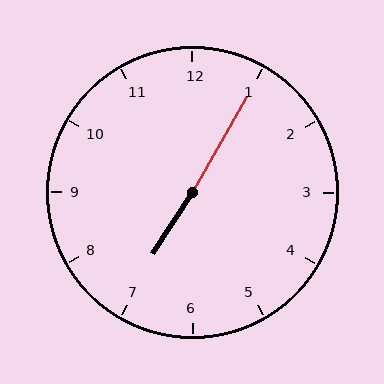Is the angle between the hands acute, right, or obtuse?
It is obtuse.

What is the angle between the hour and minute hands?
Approximately 178 degrees.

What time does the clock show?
7:05.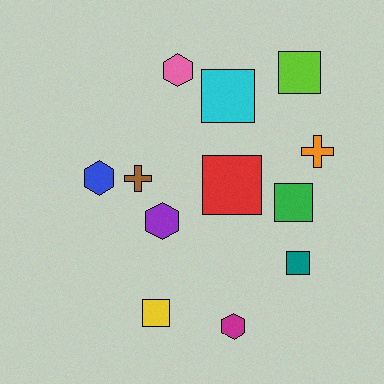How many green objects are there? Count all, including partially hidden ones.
There is 1 green object.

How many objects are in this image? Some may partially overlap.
There are 12 objects.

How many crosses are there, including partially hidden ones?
There are 2 crosses.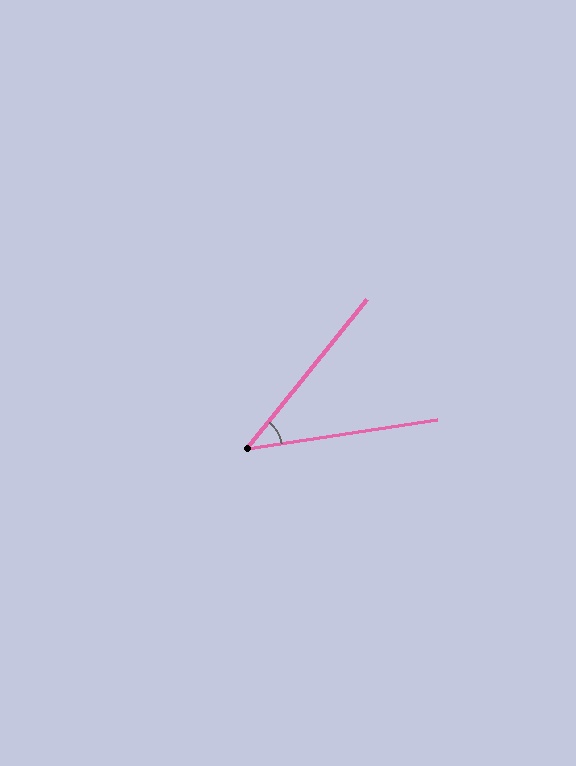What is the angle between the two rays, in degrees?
Approximately 42 degrees.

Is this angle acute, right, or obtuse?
It is acute.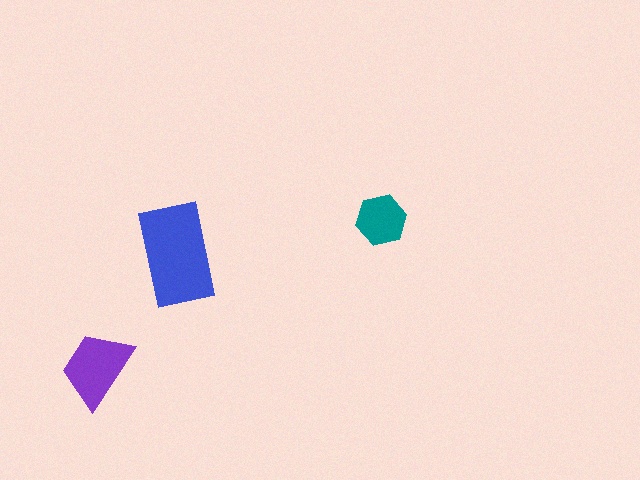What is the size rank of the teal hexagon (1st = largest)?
3rd.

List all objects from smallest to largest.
The teal hexagon, the purple trapezoid, the blue rectangle.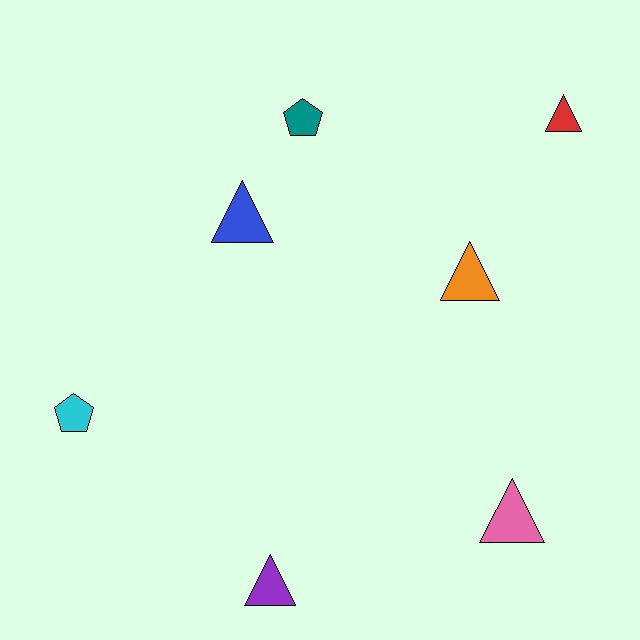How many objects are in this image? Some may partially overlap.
There are 7 objects.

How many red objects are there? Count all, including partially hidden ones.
There is 1 red object.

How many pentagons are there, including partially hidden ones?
There are 2 pentagons.